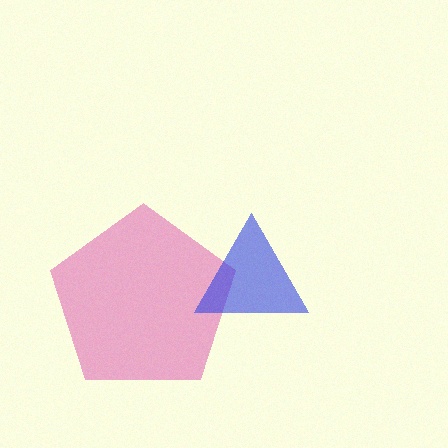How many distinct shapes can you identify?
There are 2 distinct shapes: a pink pentagon, a blue triangle.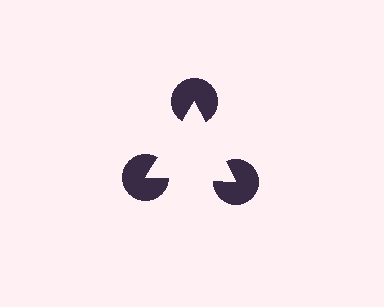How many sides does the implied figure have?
3 sides.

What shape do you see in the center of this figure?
An illusory triangle — its edges are inferred from the aligned wedge cuts in the pac-man discs, not physically drawn.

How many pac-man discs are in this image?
There are 3 — one at each vertex of the illusory triangle.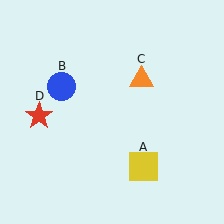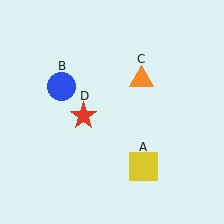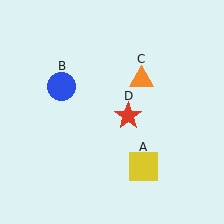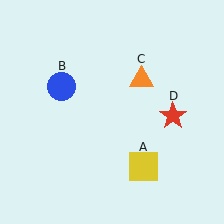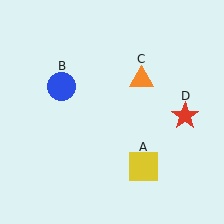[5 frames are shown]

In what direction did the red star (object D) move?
The red star (object D) moved right.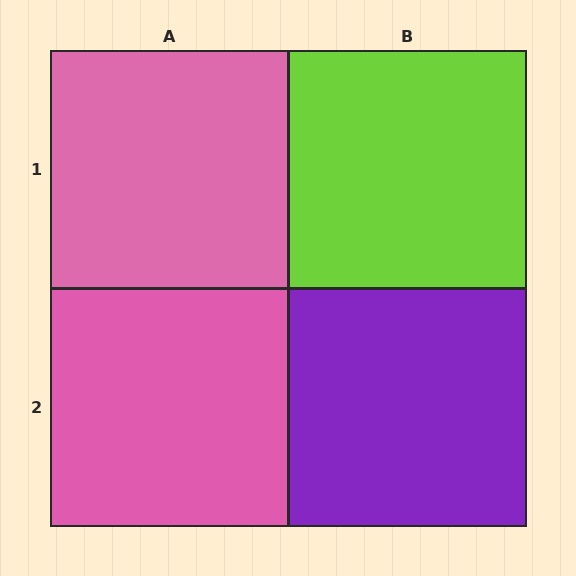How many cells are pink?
2 cells are pink.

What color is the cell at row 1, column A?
Pink.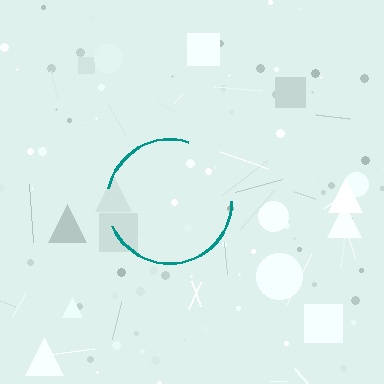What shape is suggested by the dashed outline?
The dashed outline suggests a circle.